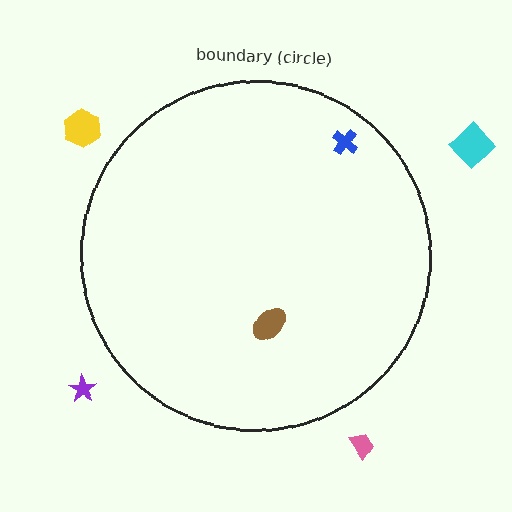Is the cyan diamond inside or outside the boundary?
Outside.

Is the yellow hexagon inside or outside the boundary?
Outside.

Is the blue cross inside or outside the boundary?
Inside.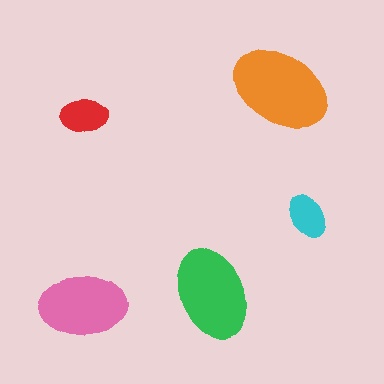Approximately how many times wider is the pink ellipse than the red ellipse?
About 2 times wider.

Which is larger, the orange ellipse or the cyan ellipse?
The orange one.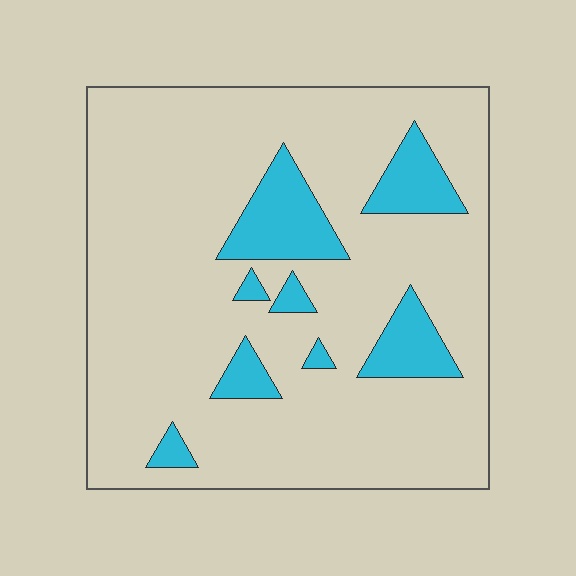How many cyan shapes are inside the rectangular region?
8.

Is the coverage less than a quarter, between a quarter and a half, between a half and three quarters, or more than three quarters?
Less than a quarter.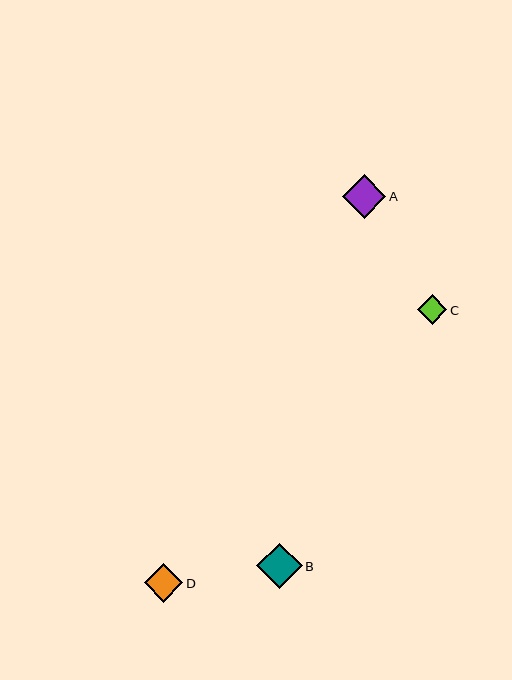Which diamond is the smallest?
Diamond C is the smallest with a size of approximately 29 pixels.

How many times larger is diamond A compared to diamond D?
Diamond A is approximately 1.2 times the size of diamond D.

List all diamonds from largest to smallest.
From largest to smallest: B, A, D, C.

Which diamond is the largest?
Diamond B is the largest with a size of approximately 46 pixels.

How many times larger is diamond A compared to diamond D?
Diamond A is approximately 1.2 times the size of diamond D.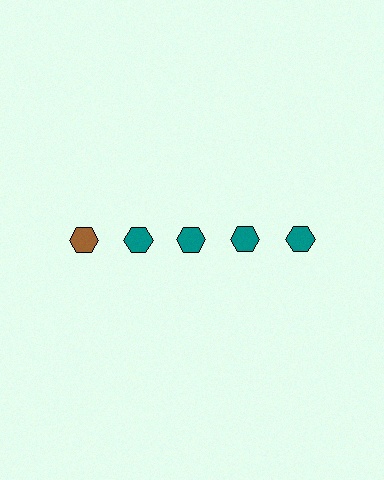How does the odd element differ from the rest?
It has a different color: brown instead of teal.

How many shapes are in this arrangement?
There are 5 shapes arranged in a grid pattern.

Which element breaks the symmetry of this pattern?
The brown hexagon in the top row, leftmost column breaks the symmetry. All other shapes are teal hexagons.